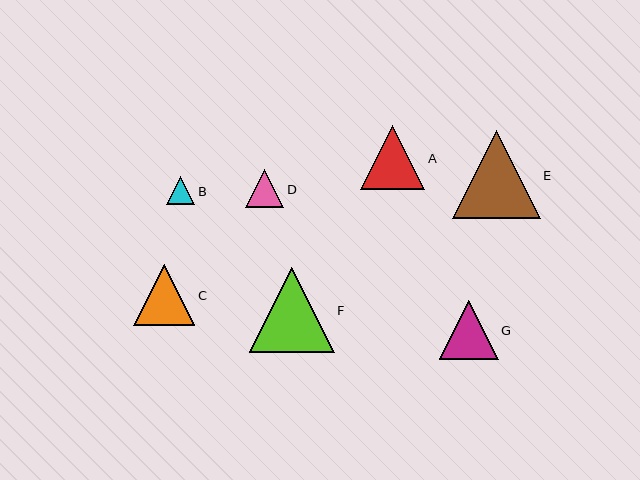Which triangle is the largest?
Triangle E is the largest with a size of approximately 88 pixels.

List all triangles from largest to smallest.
From largest to smallest: E, F, A, C, G, D, B.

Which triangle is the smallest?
Triangle B is the smallest with a size of approximately 28 pixels.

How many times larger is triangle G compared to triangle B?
Triangle G is approximately 2.1 times the size of triangle B.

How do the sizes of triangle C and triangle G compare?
Triangle C and triangle G are approximately the same size.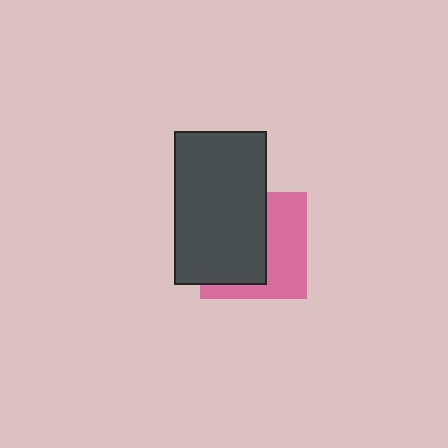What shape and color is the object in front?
The object in front is a dark gray rectangle.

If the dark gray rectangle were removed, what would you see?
You would see the complete pink square.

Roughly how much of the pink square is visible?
About half of it is visible (roughly 45%).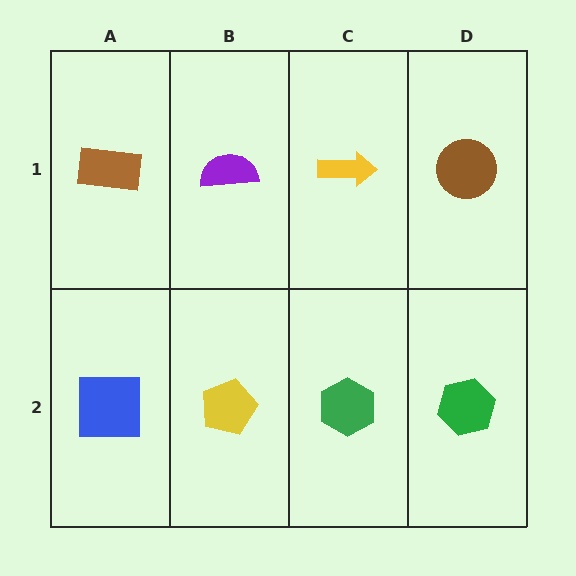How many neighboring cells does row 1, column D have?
2.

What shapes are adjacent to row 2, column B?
A purple semicircle (row 1, column B), a blue square (row 2, column A), a green hexagon (row 2, column C).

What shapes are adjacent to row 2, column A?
A brown rectangle (row 1, column A), a yellow pentagon (row 2, column B).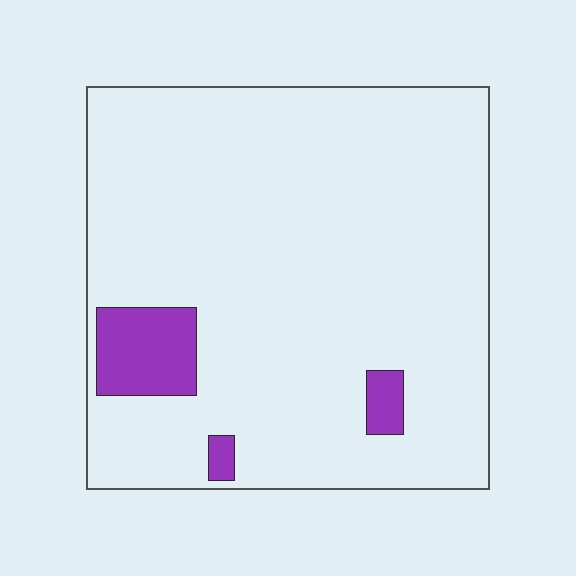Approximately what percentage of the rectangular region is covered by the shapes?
Approximately 10%.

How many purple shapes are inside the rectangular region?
3.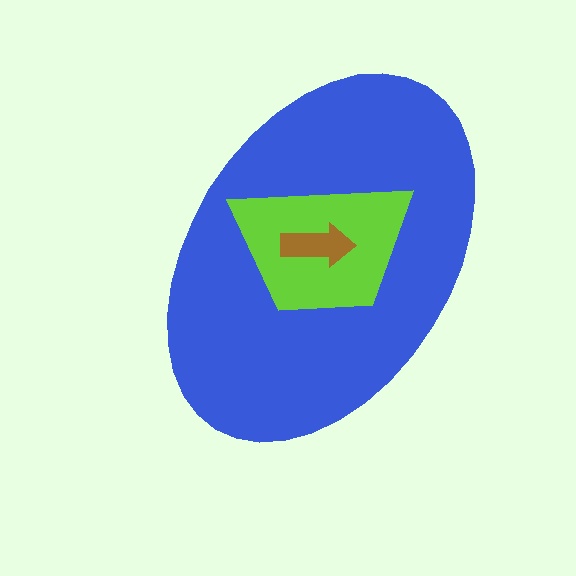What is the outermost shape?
The blue ellipse.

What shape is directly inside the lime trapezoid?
The brown arrow.